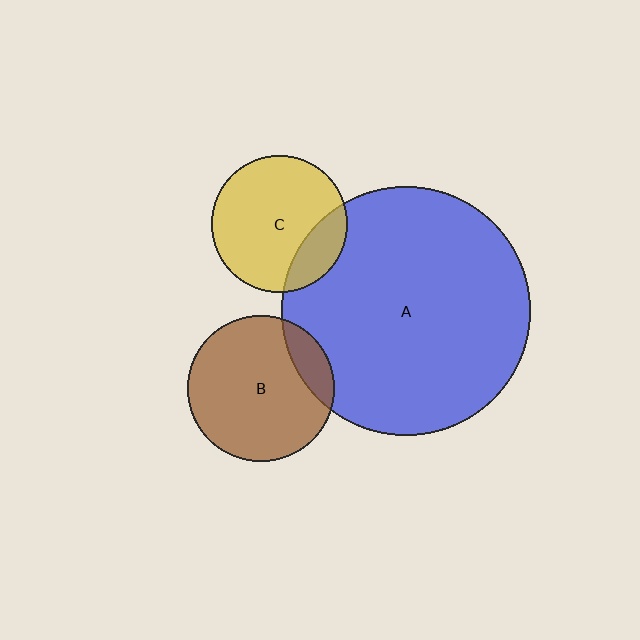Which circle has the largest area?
Circle A (blue).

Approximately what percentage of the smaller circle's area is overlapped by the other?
Approximately 20%.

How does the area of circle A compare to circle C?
Approximately 3.3 times.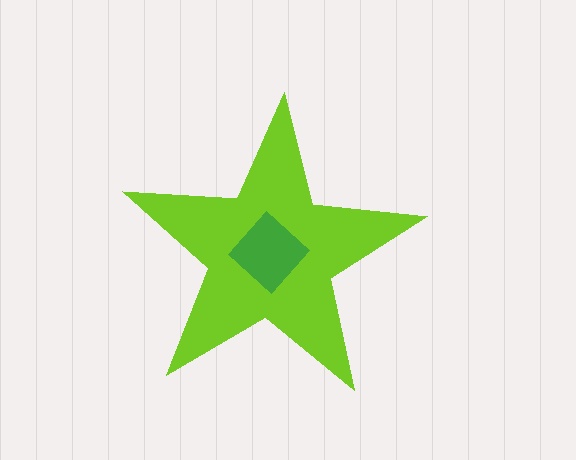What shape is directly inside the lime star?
The green diamond.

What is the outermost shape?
The lime star.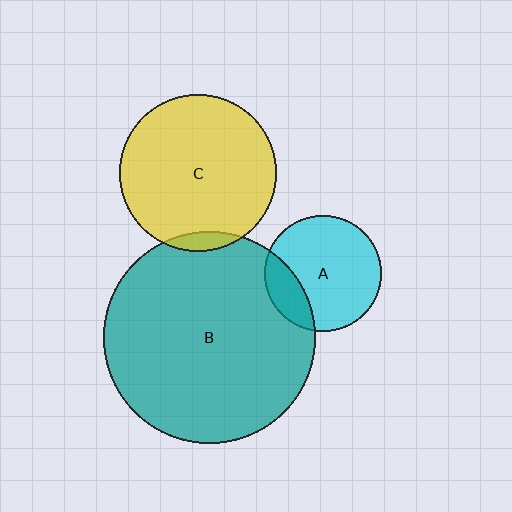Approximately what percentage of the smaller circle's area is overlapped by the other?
Approximately 5%.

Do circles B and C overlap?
Yes.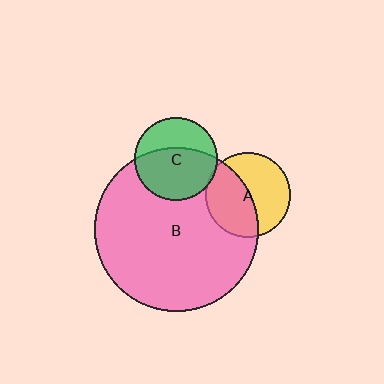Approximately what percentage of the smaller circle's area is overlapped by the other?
Approximately 5%.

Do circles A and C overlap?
Yes.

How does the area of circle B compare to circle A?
Approximately 3.7 times.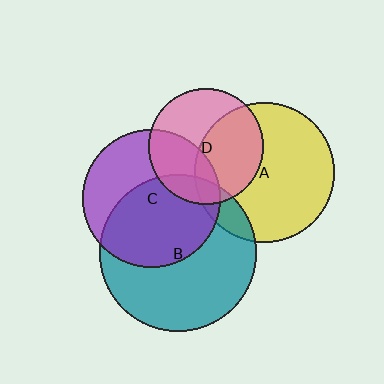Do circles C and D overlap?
Yes.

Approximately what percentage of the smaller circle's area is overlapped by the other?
Approximately 35%.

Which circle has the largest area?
Circle B (teal).